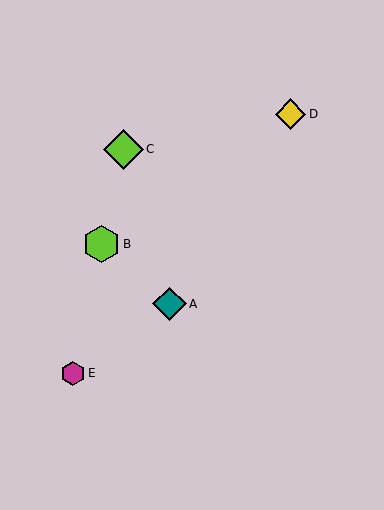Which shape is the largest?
The lime diamond (labeled C) is the largest.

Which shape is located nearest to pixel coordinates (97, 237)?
The lime hexagon (labeled B) at (102, 244) is nearest to that location.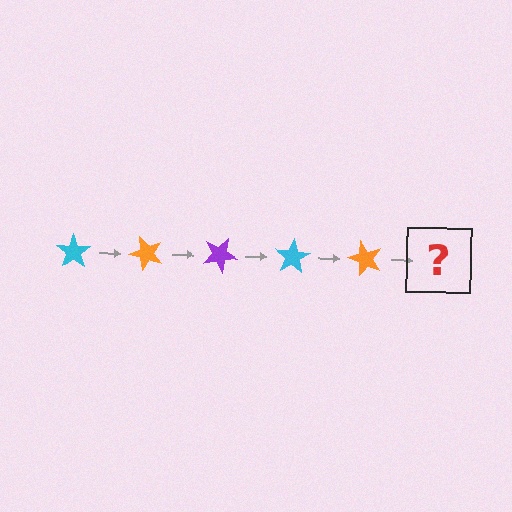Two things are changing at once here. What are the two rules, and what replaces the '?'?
The two rules are that it rotates 50 degrees each step and the color cycles through cyan, orange, and purple. The '?' should be a purple star, rotated 250 degrees from the start.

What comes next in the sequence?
The next element should be a purple star, rotated 250 degrees from the start.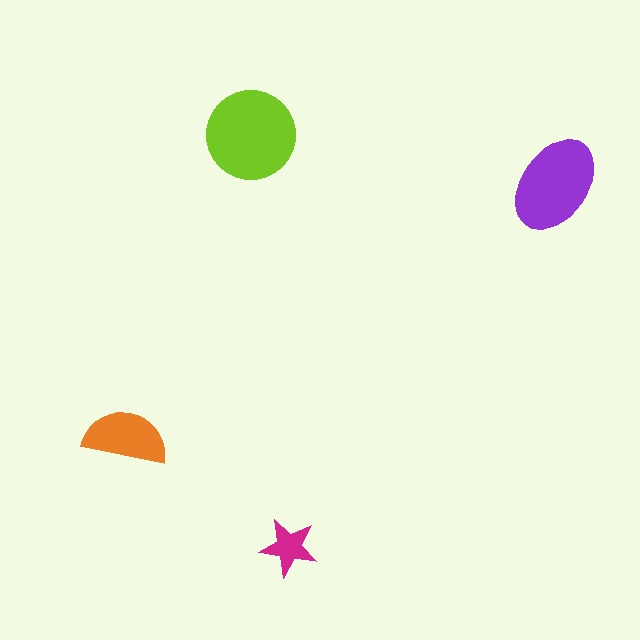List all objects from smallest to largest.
The magenta star, the orange semicircle, the purple ellipse, the lime circle.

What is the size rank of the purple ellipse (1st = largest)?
2nd.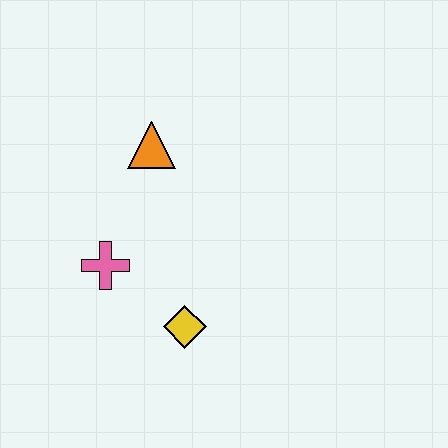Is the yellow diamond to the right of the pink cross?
Yes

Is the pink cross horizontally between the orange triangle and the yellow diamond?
No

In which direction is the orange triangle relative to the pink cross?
The orange triangle is above the pink cross.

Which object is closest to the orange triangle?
The pink cross is closest to the orange triangle.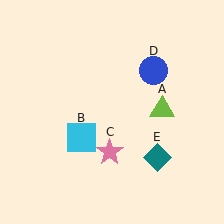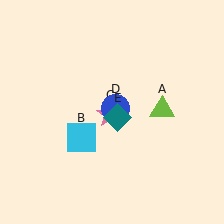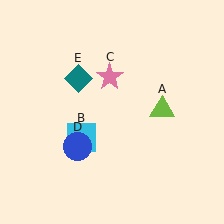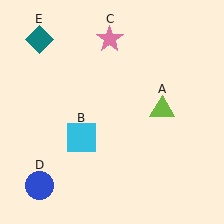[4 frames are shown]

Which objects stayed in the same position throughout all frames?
Lime triangle (object A) and cyan square (object B) remained stationary.